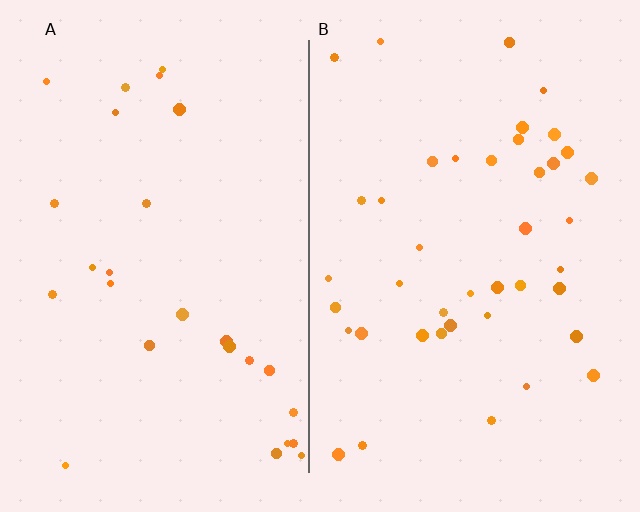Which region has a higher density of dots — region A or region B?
B (the right).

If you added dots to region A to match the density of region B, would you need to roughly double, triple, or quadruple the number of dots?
Approximately double.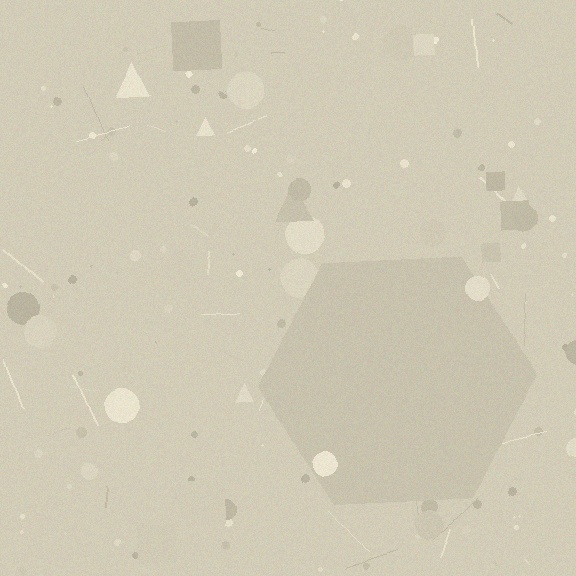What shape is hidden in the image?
A hexagon is hidden in the image.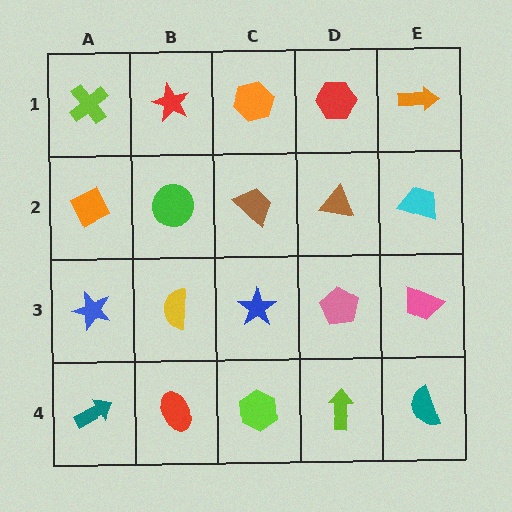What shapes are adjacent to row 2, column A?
A lime cross (row 1, column A), a blue star (row 3, column A), a green circle (row 2, column B).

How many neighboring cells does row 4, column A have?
2.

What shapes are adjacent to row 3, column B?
A green circle (row 2, column B), a red ellipse (row 4, column B), a blue star (row 3, column A), a blue star (row 3, column C).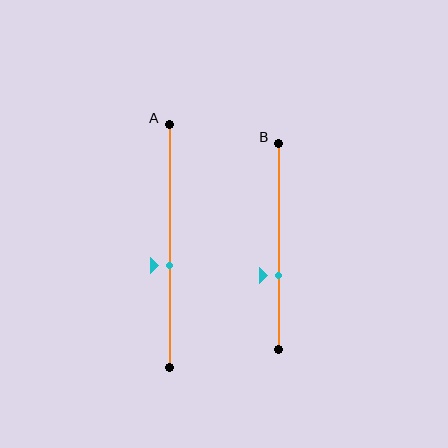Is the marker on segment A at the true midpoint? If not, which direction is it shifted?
No, the marker on segment A is shifted downward by about 8% of the segment length.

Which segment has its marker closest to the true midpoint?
Segment A has its marker closest to the true midpoint.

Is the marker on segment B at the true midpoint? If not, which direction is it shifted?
No, the marker on segment B is shifted downward by about 14% of the segment length.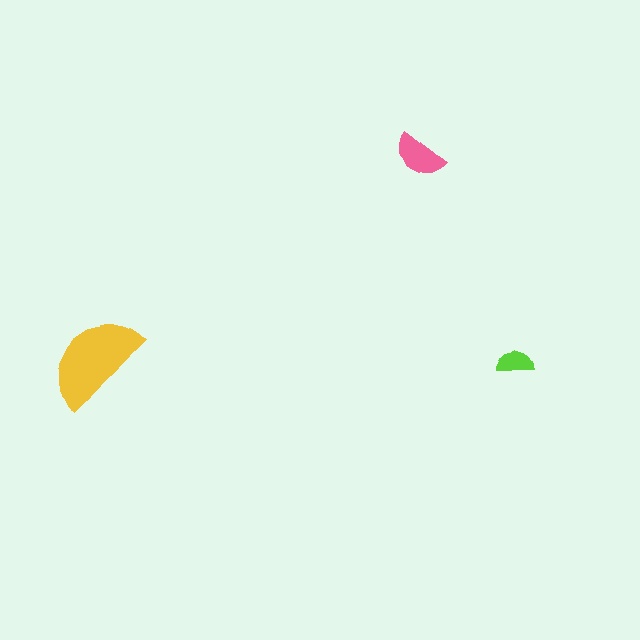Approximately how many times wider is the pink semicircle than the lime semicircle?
About 1.5 times wider.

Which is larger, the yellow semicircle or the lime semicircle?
The yellow one.